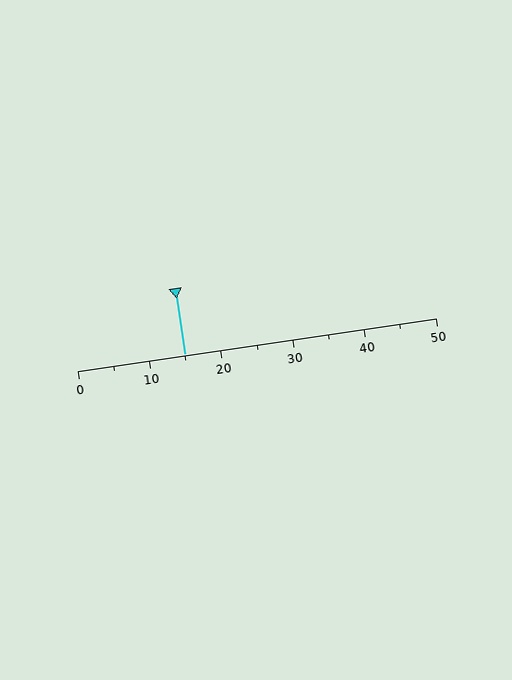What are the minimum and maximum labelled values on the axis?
The axis runs from 0 to 50.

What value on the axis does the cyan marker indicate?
The marker indicates approximately 15.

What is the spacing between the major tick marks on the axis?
The major ticks are spaced 10 apart.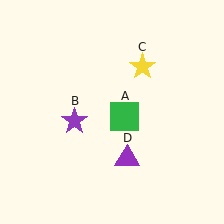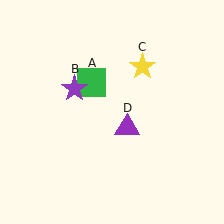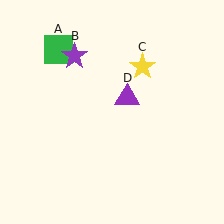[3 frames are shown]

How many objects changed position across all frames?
3 objects changed position: green square (object A), purple star (object B), purple triangle (object D).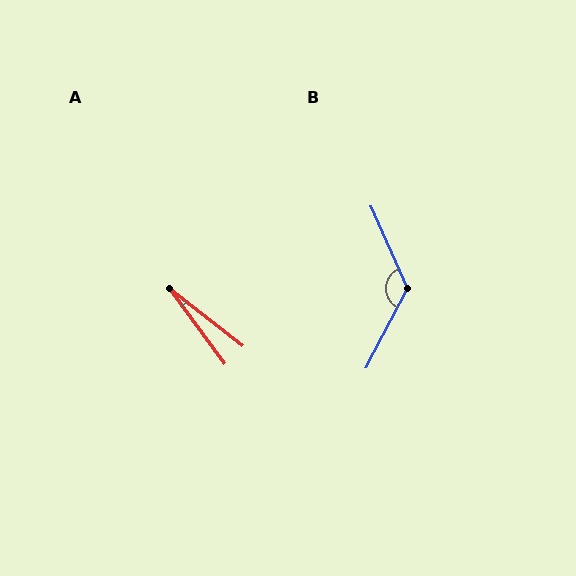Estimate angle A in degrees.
Approximately 16 degrees.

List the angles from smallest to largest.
A (16°), B (128°).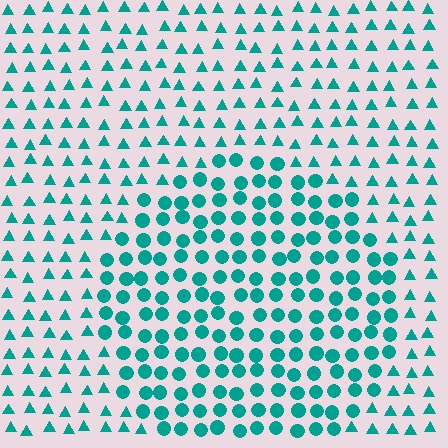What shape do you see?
I see a circle.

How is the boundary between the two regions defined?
The boundary is defined by a change in element shape: circles inside vs. triangles outside. All elements share the same color and spacing.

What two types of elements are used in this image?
The image uses circles inside the circle region and triangles outside it.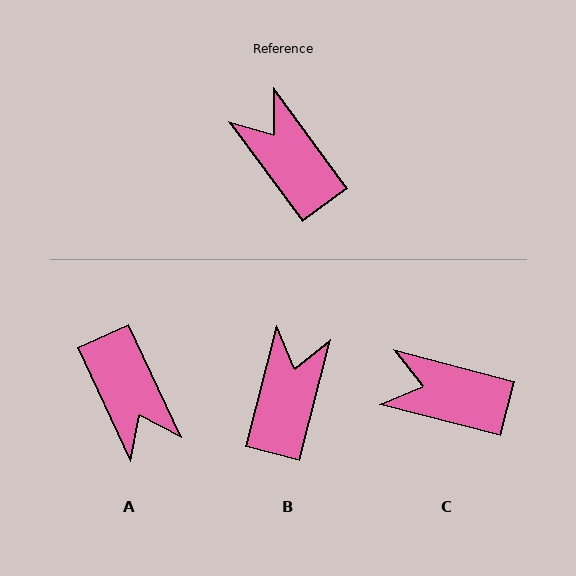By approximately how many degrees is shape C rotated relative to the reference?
Approximately 39 degrees counter-clockwise.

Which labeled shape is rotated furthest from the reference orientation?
A, about 168 degrees away.